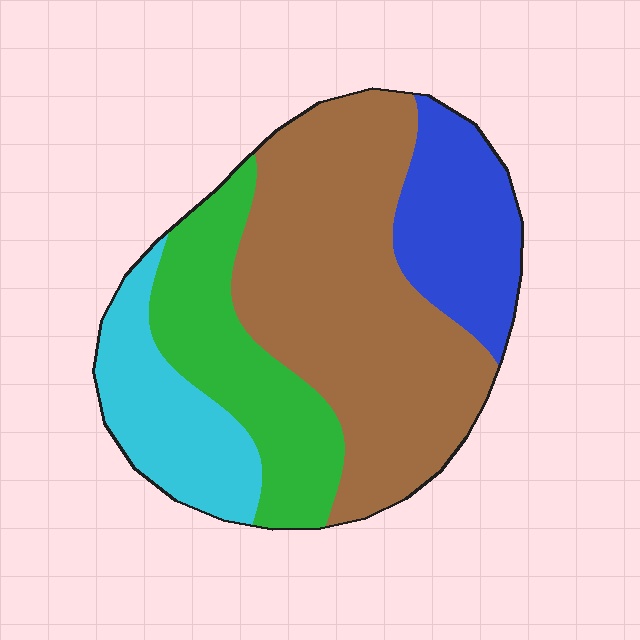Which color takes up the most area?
Brown, at roughly 45%.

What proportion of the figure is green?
Green covers 22% of the figure.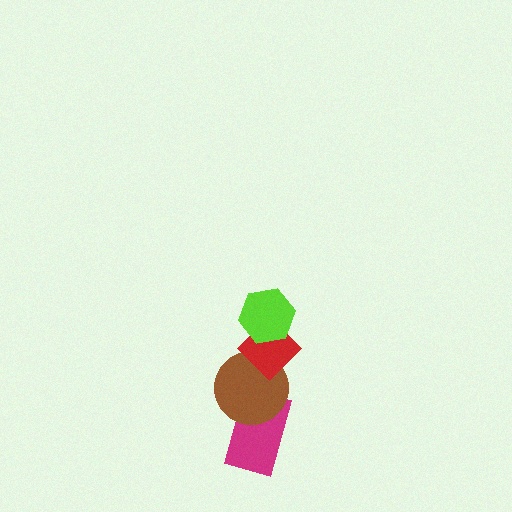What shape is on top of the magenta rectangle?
The brown circle is on top of the magenta rectangle.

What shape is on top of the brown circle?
The red diamond is on top of the brown circle.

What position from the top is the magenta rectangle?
The magenta rectangle is 4th from the top.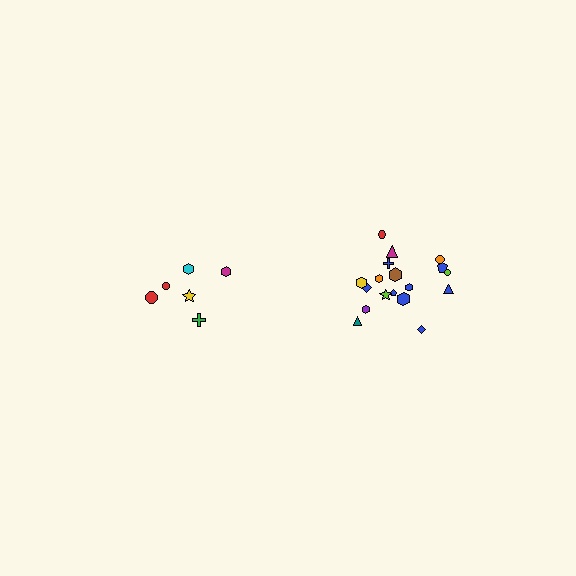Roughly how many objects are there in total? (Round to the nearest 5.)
Roughly 25 objects in total.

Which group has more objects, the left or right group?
The right group.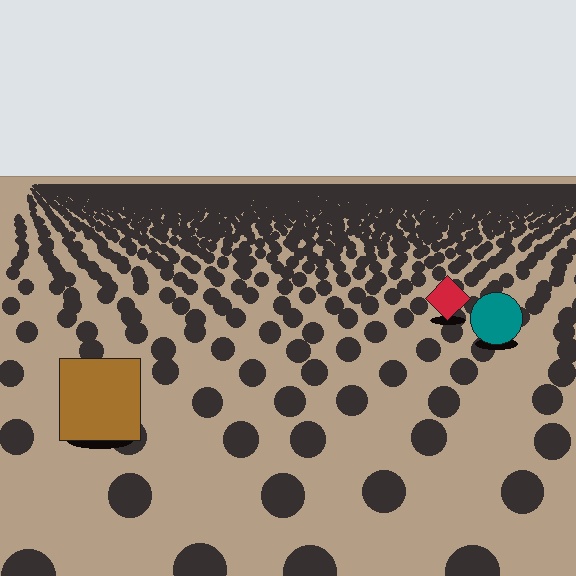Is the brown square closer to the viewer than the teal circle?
Yes. The brown square is closer — you can tell from the texture gradient: the ground texture is coarser near it.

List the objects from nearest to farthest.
From nearest to farthest: the brown square, the teal circle, the red diamond.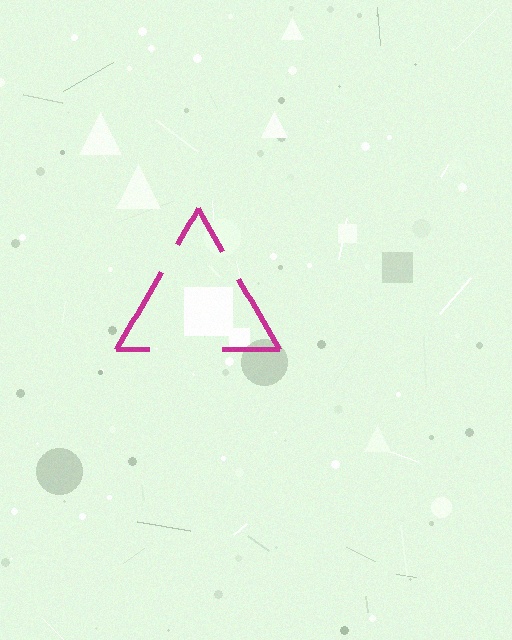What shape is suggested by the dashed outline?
The dashed outline suggests a triangle.